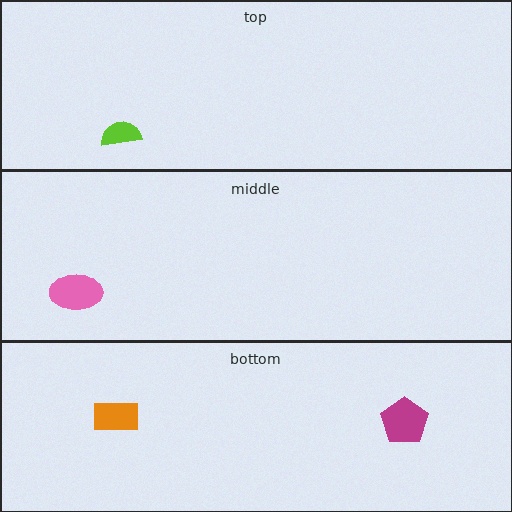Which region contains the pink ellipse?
The middle region.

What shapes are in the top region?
The lime semicircle.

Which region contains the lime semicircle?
The top region.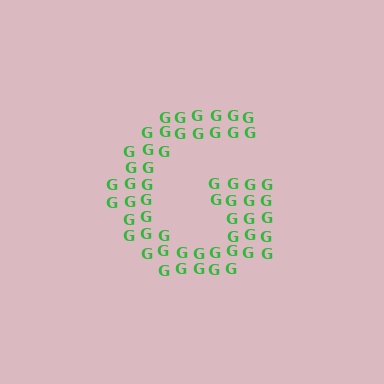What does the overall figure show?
The overall figure shows the letter G.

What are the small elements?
The small elements are letter G's.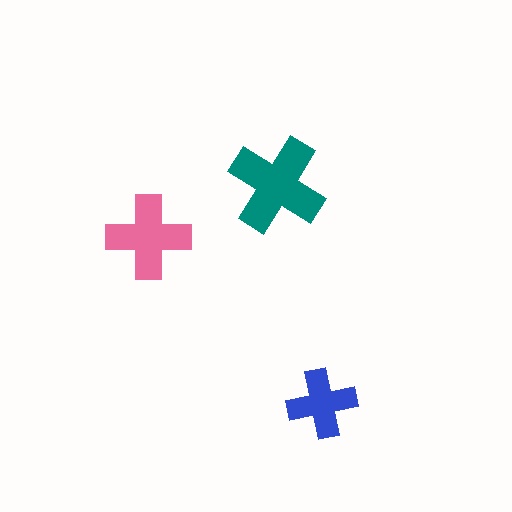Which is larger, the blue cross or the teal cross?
The teal one.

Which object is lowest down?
The blue cross is bottommost.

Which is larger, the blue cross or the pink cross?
The pink one.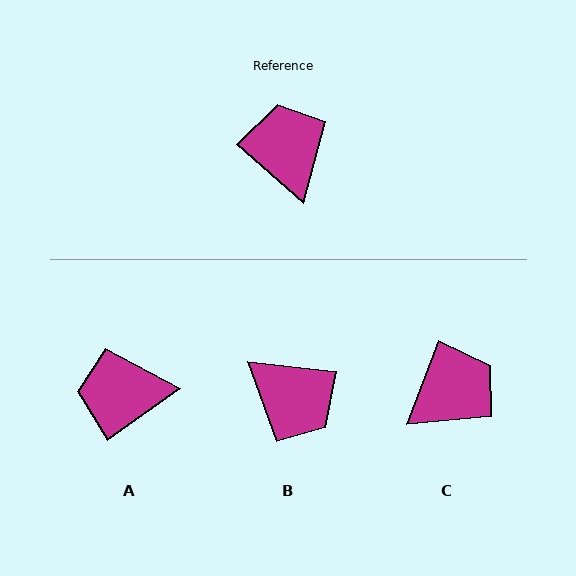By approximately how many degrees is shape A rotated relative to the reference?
Approximately 77 degrees counter-clockwise.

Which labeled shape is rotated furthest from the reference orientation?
B, about 145 degrees away.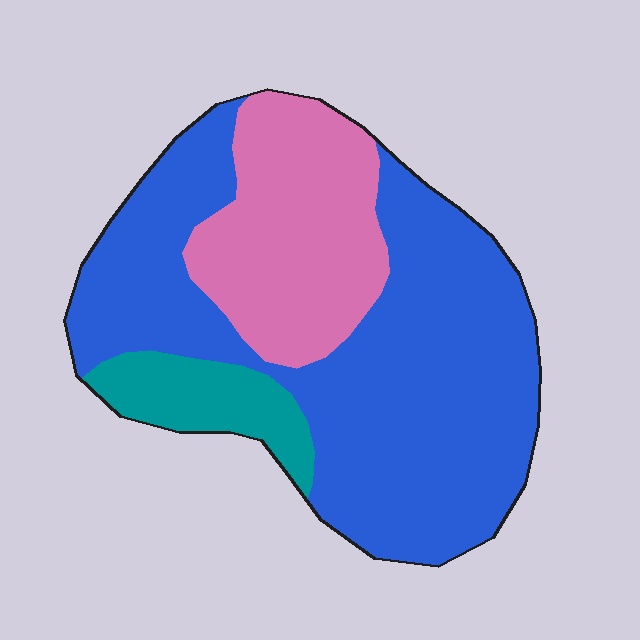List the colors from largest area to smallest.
From largest to smallest: blue, pink, teal.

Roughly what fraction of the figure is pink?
Pink takes up about one quarter (1/4) of the figure.